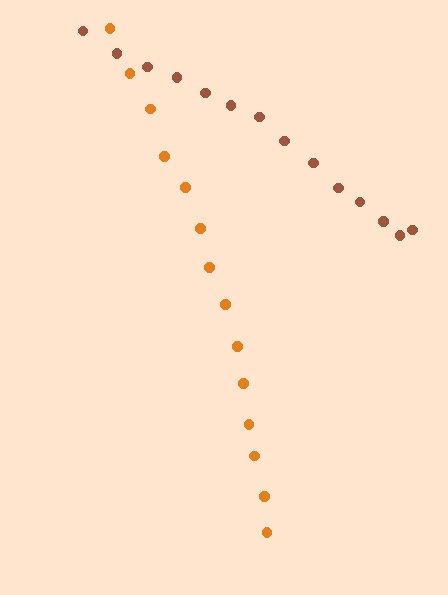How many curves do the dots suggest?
There are 2 distinct paths.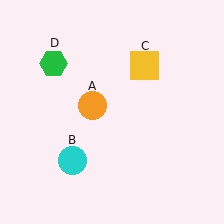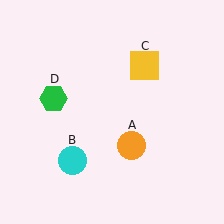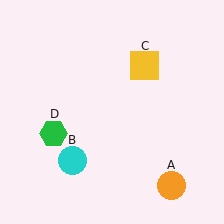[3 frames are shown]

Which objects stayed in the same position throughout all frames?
Cyan circle (object B) and yellow square (object C) remained stationary.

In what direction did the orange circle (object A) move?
The orange circle (object A) moved down and to the right.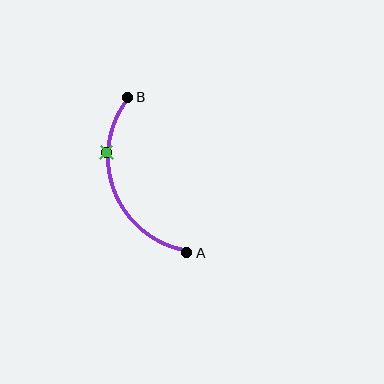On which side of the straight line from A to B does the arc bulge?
The arc bulges to the left of the straight line connecting A and B.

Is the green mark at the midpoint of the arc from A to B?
No. The green mark lies on the arc but is closer to endpoint B. The arc midpoint would be at the point on the curve equidistant along the arc from both A and B.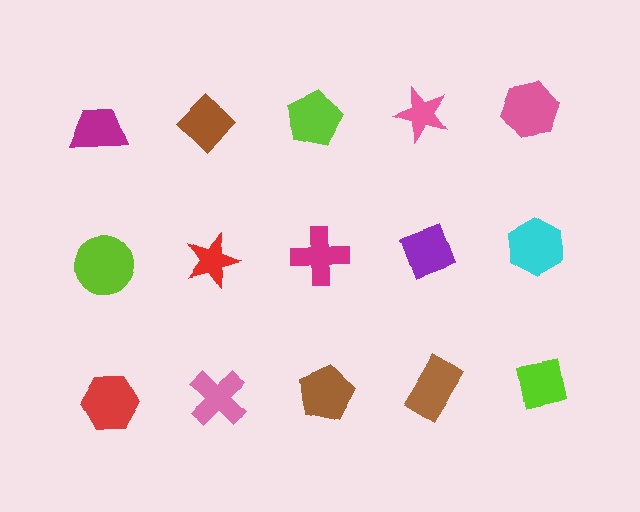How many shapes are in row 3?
5 shapes.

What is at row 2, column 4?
A purple diamond.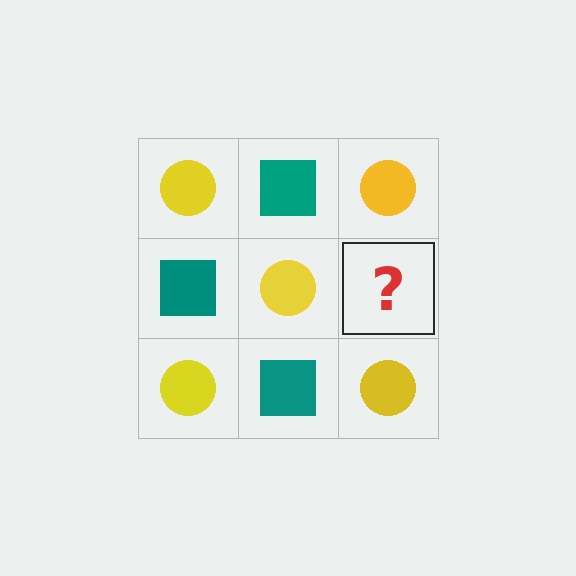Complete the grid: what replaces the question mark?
The question mark should be replaced with a teal square.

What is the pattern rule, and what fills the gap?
The rule is that it alternates yellow circle and teal square in a checkerboard pattern. The gap should be filled with a teal square.